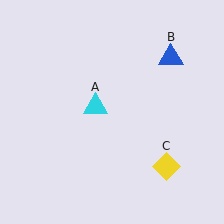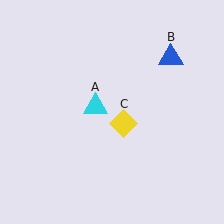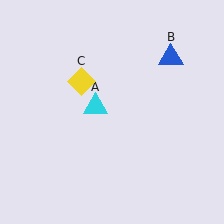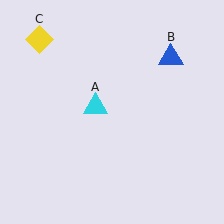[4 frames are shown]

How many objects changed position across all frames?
1 object changed position: yellow diamond (object C).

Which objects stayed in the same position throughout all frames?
Cyan triangle (object A) and blue triangle (object B) remained stationary.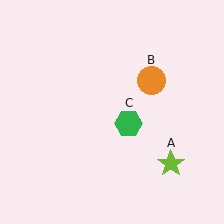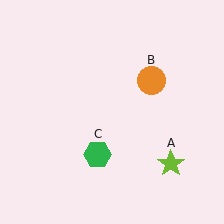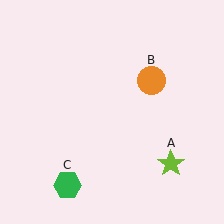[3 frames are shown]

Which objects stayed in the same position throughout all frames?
Lime star (object A) and orange circle (object B) remained stationary.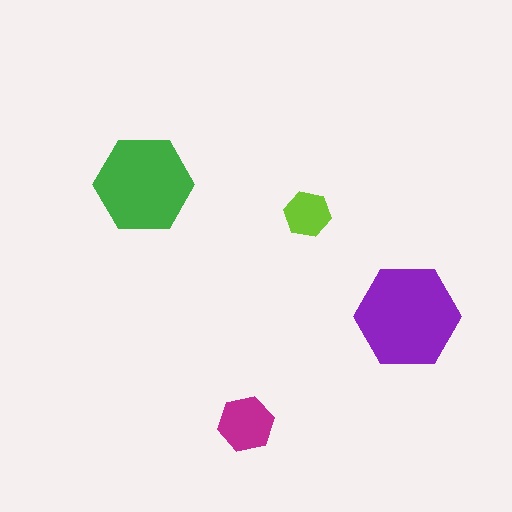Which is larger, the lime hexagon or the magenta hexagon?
The magenta one.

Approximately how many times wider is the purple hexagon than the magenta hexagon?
About 2 times wider.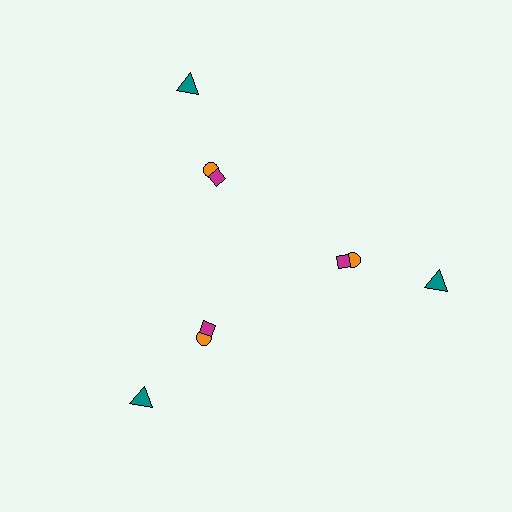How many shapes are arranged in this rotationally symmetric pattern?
There are 9 shapes, arranged in 3 groups of 3.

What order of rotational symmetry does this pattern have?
This pattern has 3-fold rotational symmetry.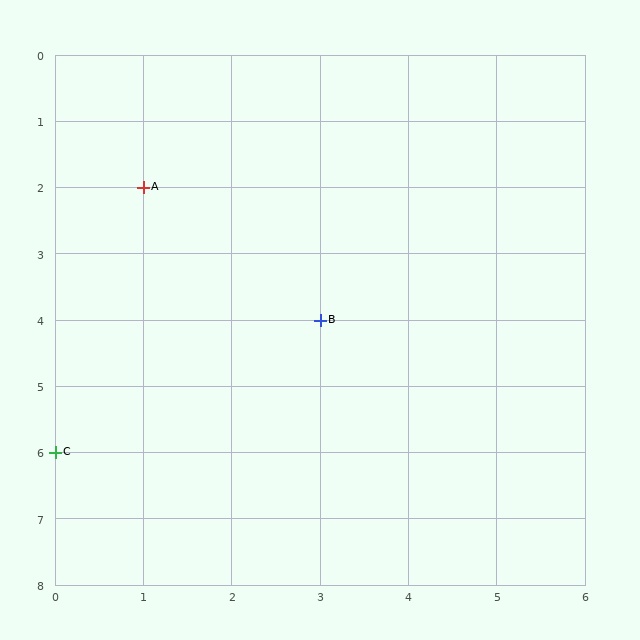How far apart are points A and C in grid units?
Points A and C are 1 column and 4 rows apart (about 4.1 grid units diagonally).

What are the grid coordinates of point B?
Point B is at grid coordinates (3, 4).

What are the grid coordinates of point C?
Point C is at grid coordinates (0, 6).